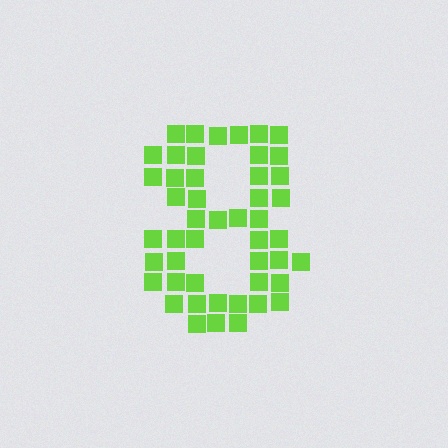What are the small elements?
The small elements are squares.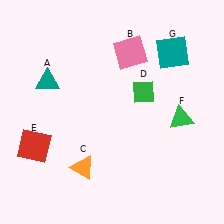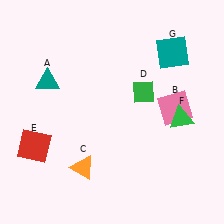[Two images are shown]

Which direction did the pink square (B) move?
The pink square (B) moved down.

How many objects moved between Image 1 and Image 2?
1 object moved between the two images.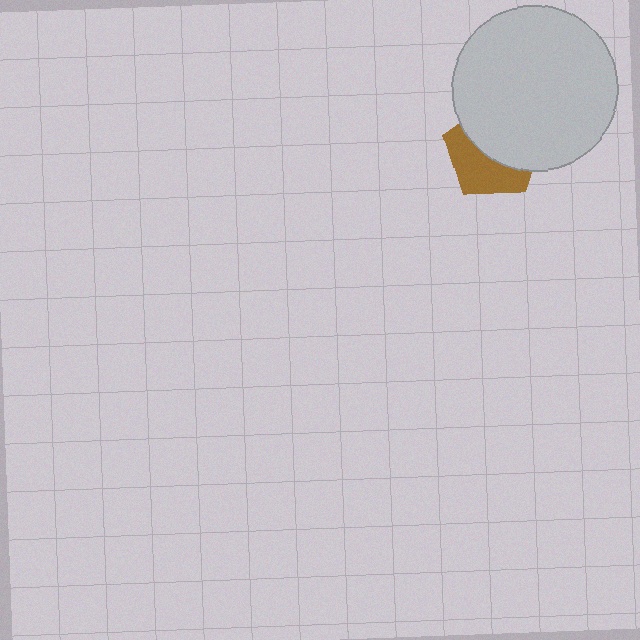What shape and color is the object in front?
The object in front is a light gray circle.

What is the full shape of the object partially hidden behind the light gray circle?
The partially hidden object is a brown pentagon.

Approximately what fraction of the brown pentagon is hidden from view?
Roughly 55% of the brown pentagon is hidden behind the light gray circle.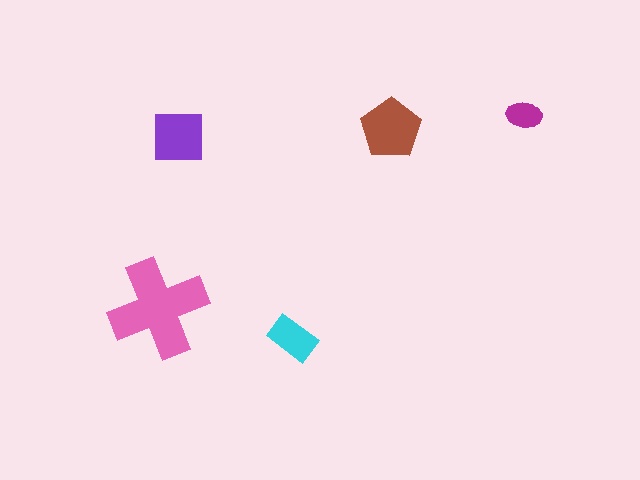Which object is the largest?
The pink cross.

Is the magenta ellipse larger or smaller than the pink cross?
Smaller.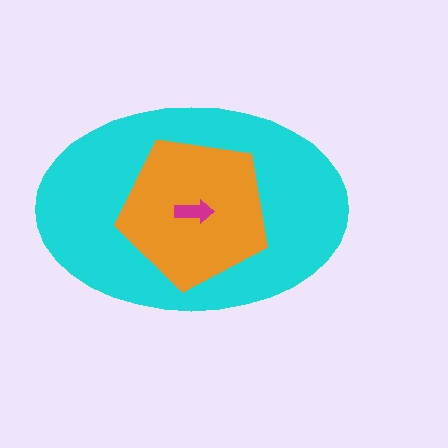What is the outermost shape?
The cyan ellipse.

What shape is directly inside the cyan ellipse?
The orange pentagon.